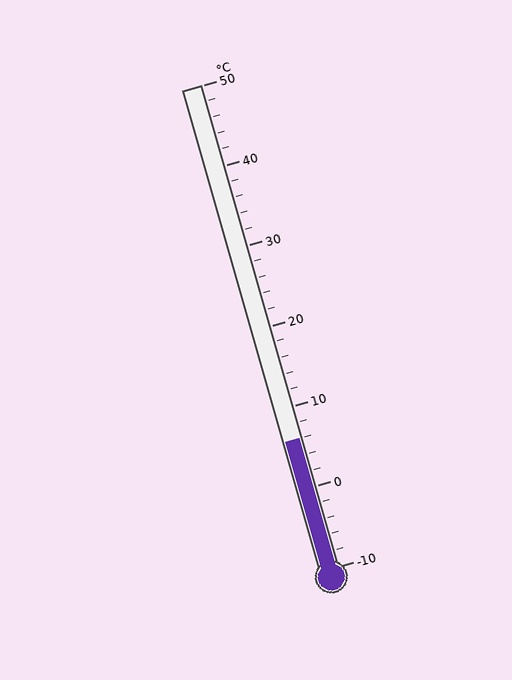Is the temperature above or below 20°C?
The temperature is below 20°C.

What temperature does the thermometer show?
The thermometer shows approximately 6°C.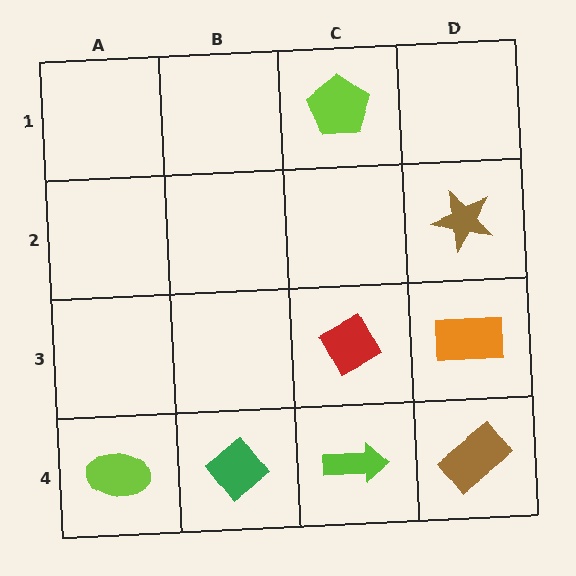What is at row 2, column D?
A brown star.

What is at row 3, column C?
A red diamond.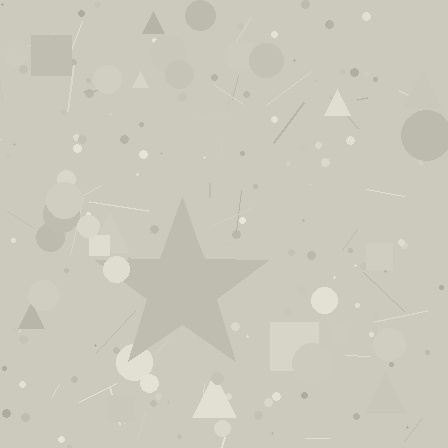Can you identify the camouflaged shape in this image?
The camouflaged shape is a star.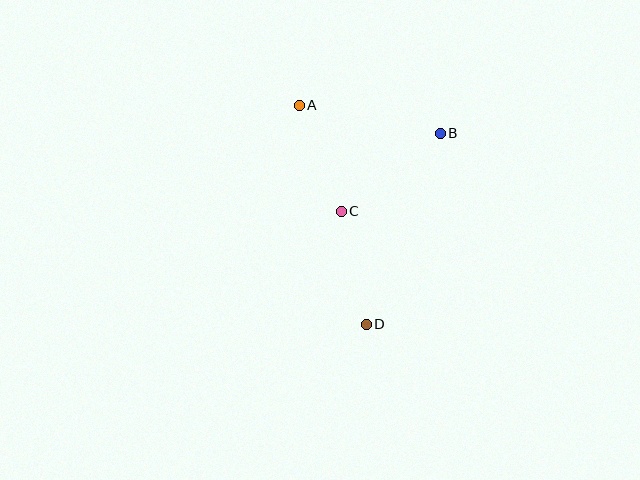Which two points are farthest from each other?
Points A and D are farthest from each other.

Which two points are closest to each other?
Points A and C are closest to each other.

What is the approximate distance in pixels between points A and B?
The distance between A and B is approximately 144 pixels.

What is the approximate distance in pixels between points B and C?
The distance between B and C is approximately 126 pixels.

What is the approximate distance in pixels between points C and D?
The distance between C and D is approximately 116 pixels.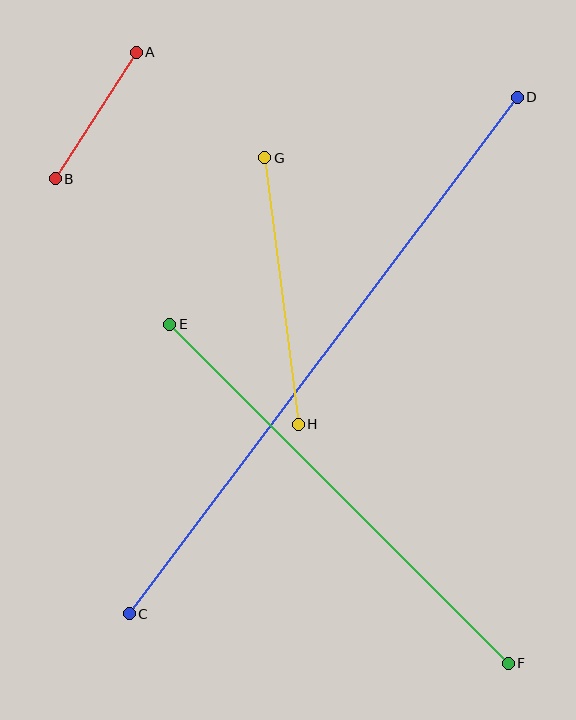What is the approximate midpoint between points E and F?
The midpoint is at approximately (339, 494) pixels.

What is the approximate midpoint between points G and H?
The midpoint is at approximately (282, 291) pixels.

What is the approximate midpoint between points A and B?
The midpoint is at approximately (96, 115) pixels.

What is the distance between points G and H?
The distance is approximately 268 pixels.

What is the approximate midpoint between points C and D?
The midpoint is at approximately (323, 355) pixels.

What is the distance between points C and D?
The distance is approximately 646 pixels.